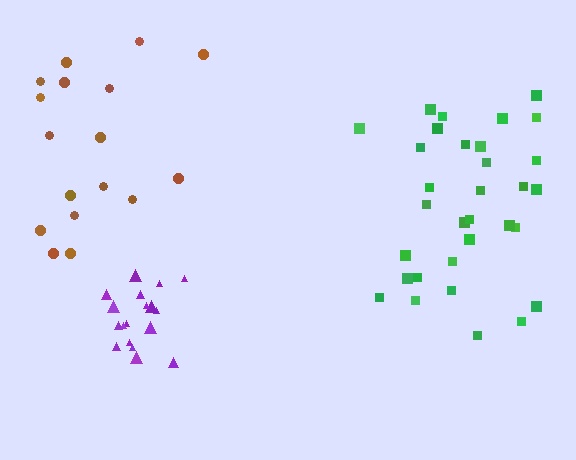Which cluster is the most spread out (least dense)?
Brown.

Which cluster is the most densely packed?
Purple.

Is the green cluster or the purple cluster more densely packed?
Purple.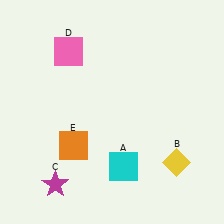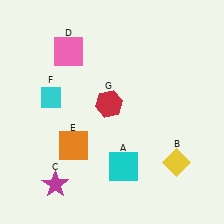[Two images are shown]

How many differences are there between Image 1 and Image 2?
There are 2 differences between the two images.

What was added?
A cyan diamond (F), a red hexagon (G) were added in Image 2.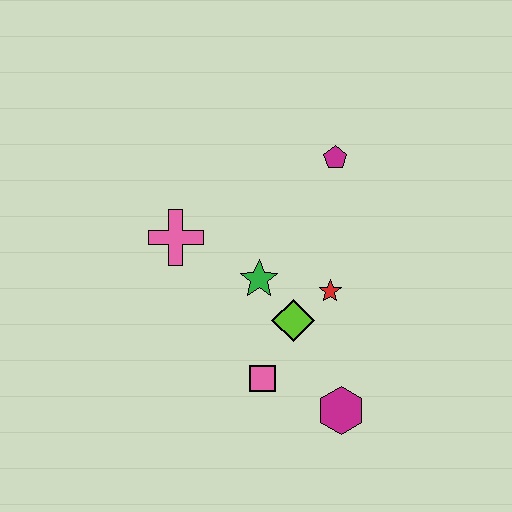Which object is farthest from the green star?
The magenta hexagon is farthest from the green star.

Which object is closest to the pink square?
The lime diamond is closest to the pink square.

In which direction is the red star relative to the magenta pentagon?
The red star is below the magenta pentagon.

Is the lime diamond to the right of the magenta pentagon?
No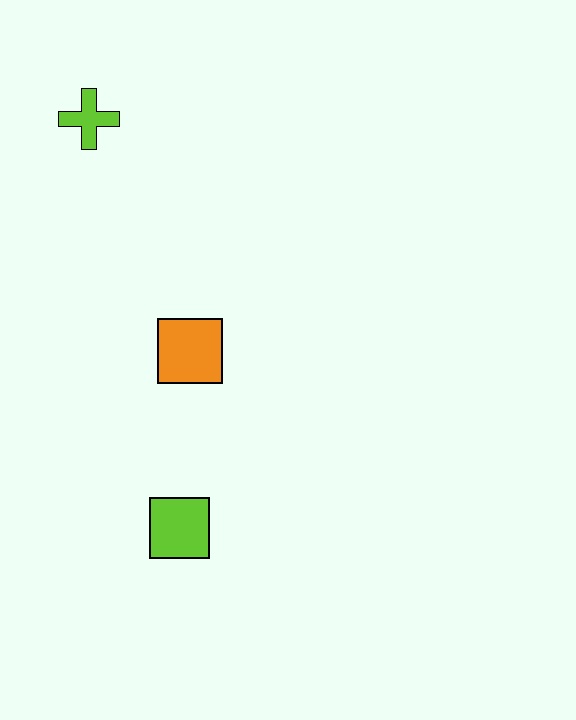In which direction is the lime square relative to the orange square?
The lime square is below the orange square.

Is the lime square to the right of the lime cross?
Yes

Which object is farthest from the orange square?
The lime cross is farthest from the orange square.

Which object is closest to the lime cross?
The orange square is closest to the lime cross.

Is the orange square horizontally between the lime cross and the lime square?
No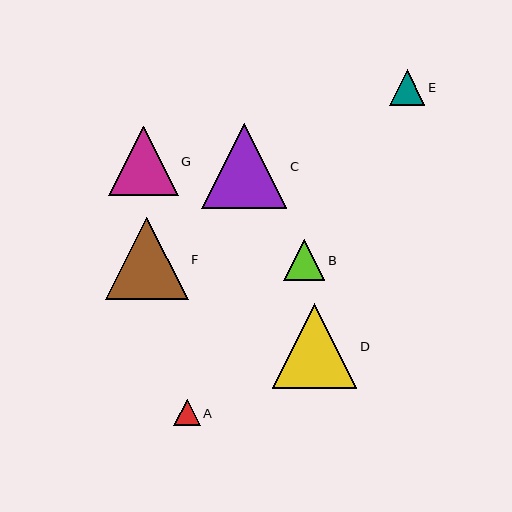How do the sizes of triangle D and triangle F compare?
Triangle D and triangle F are approximately the same size.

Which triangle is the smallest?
Triangle A is the smallest with a size of approximately 26 pixels.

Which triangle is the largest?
Triangle C is the largest with a size of approximately 85 pixels.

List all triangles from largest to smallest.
From largest to smallest: C, D, F, G, B, E, A.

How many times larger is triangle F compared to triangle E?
Triangle F is approximately 2.3 times the size of triangle E.